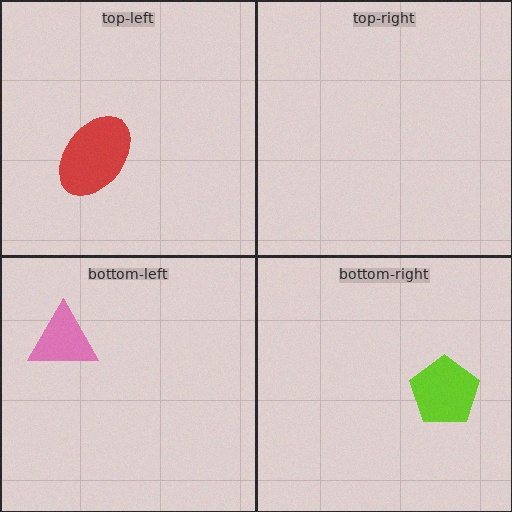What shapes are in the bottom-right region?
The lime pentagon.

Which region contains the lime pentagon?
The bottom-right region.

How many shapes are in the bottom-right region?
1.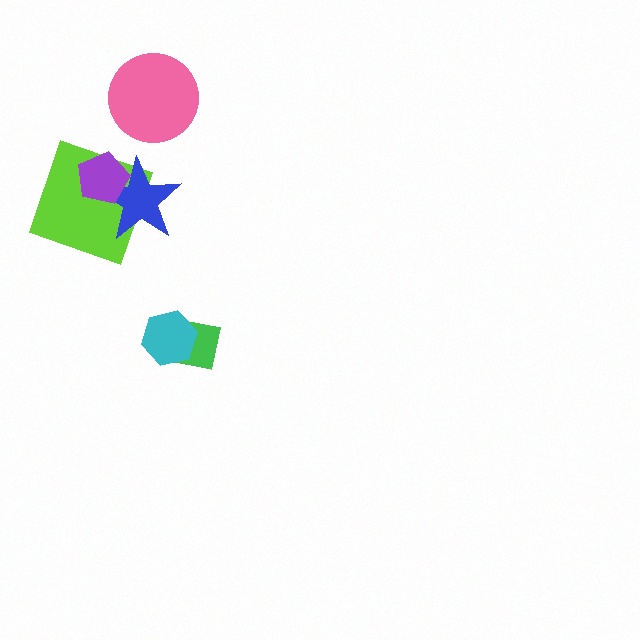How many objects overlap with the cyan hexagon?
1 object overlaps with the cyan hexagon.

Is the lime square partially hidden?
Yes, it is partially covered by another shape.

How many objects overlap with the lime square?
2 objects overlap with the lime square.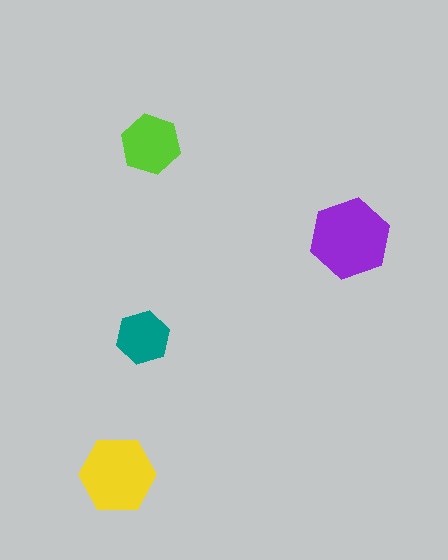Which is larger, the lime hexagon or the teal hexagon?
The lime one.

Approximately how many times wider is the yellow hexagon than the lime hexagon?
About 1.5 times wider.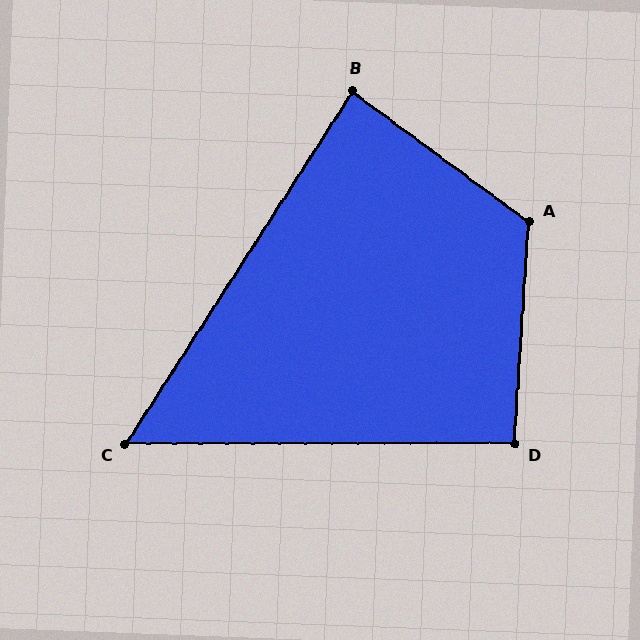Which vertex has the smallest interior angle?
C, at approximately 57 degrees.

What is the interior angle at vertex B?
Approximately 86 degrees (approximately right).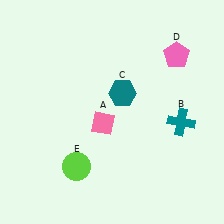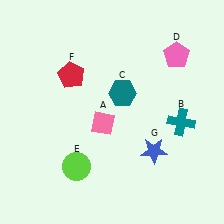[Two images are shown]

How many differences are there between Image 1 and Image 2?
There are 2 differences between the two images.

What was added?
A red pentagon (F), a blue star (G) were added in Image 2.